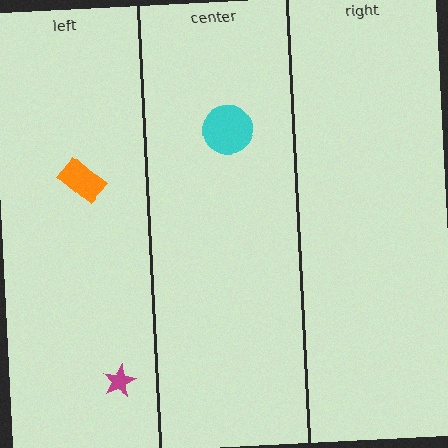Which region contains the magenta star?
The left region.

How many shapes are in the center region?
1.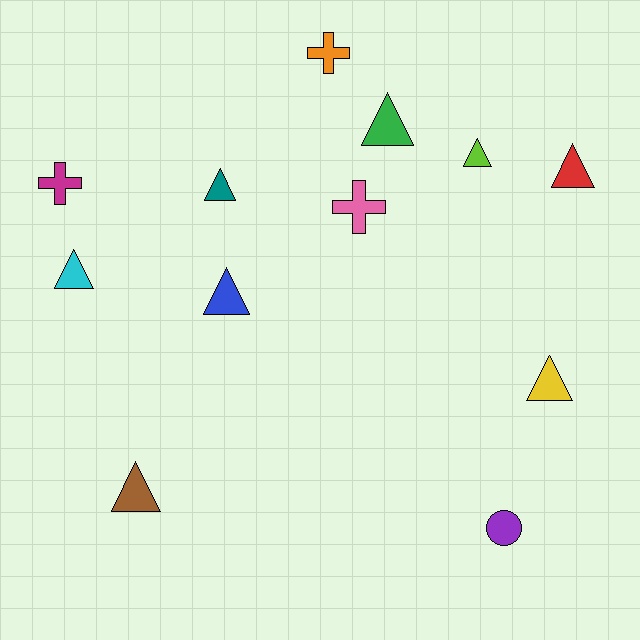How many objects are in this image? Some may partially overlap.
There are 12 objects.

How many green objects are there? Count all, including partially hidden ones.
There is 1 green object.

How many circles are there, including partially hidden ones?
There is 1 circle.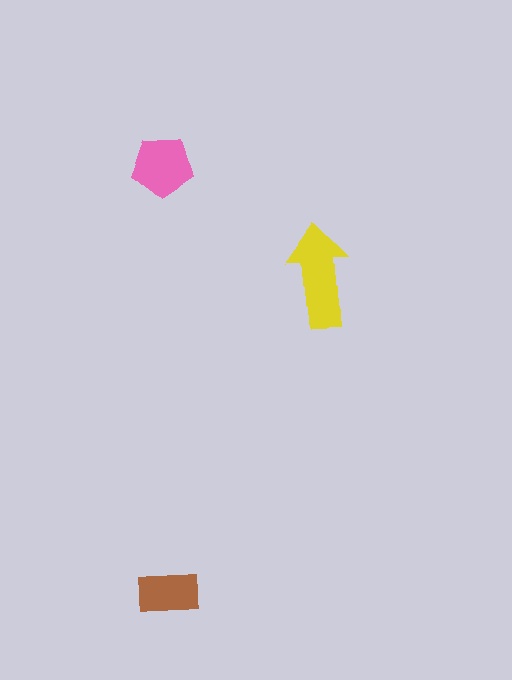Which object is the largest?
The yellow arrow.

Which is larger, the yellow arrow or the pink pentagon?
The yellow arrow.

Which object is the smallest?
The brown rectangle.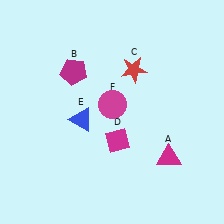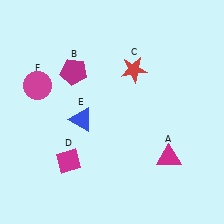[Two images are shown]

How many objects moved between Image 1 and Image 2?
2 objects moved between the two images.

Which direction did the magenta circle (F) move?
The magenta circle (F) moved left.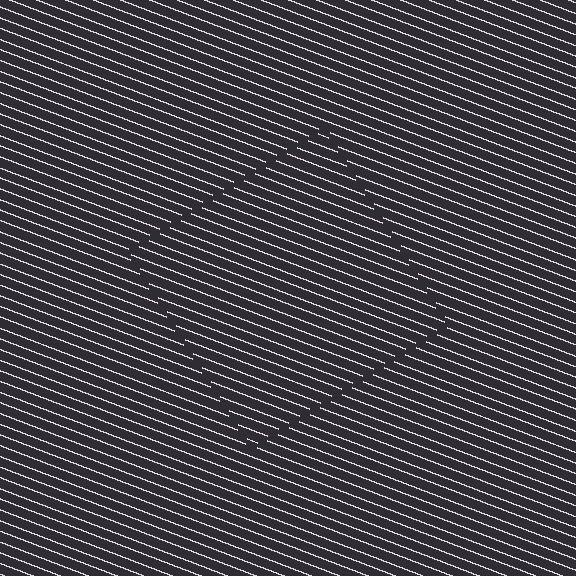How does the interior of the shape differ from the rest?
The interior of the shape contains the same grating, shifted by half a period — the contour is defined by the phase discontinuity where line-ends from the inner and outer gratings abut.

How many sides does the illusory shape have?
4 sides — the line-ends trace a square.